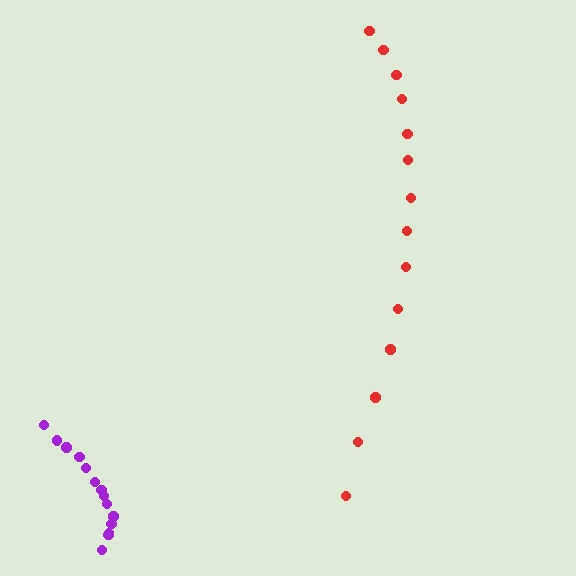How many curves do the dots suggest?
There are 2 distinct paths.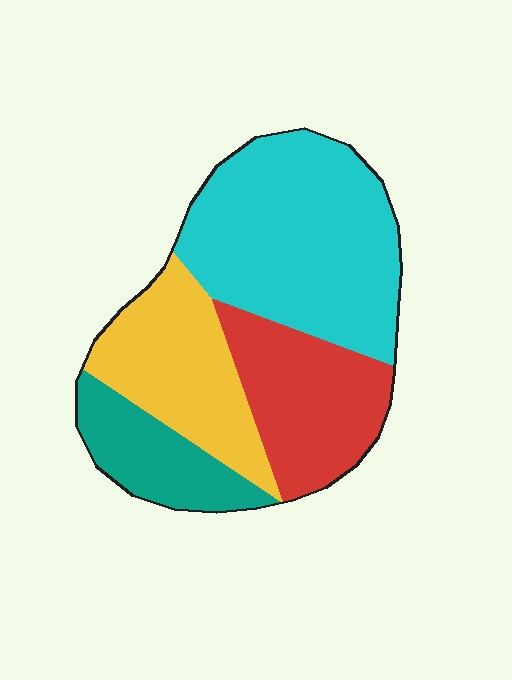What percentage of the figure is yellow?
Yellow takes up about one quarter (1/4) of the figure.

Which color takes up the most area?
Cyan, at roughly 40%.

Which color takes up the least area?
Teal, at roughly 15%.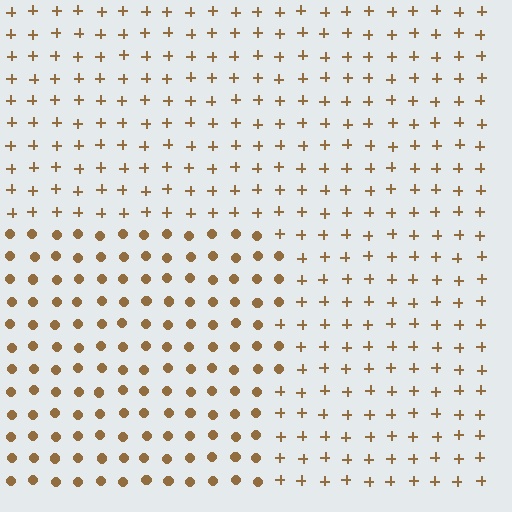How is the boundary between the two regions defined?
The boundary is defined by a change in element shape: circles inside vs. plus signs outside. All elements share the same color and spacing.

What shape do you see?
I see a rectangle.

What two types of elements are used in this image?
The image uses circles inside the rectangle region and plus signs outside it.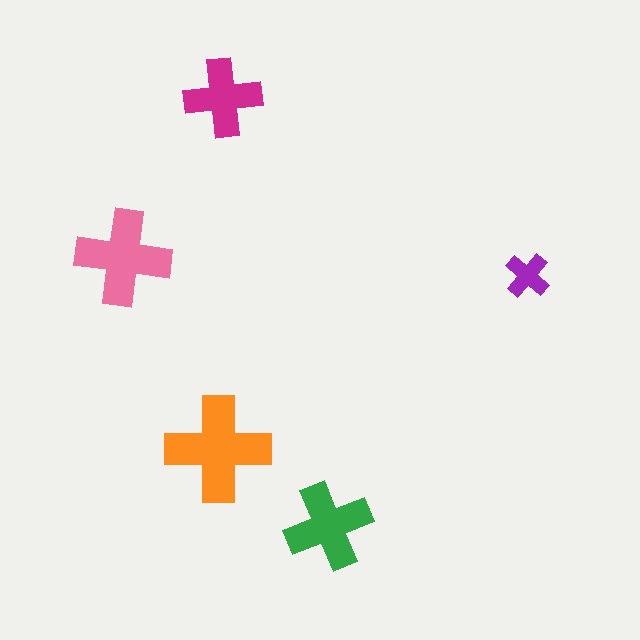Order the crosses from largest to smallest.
the orange one, the pink one, the green one, the magenta one, the purple one.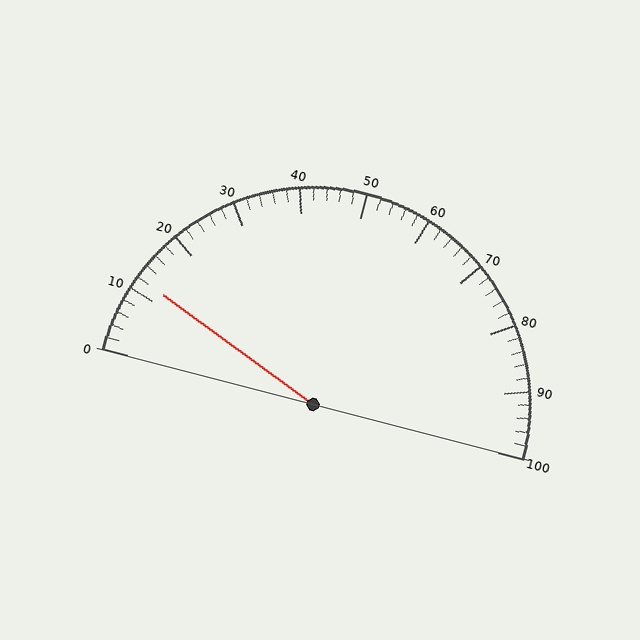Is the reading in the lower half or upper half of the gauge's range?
The reading is in the lower half of the range (0 to 100).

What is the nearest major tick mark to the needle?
The nearest major tick mark is 10.